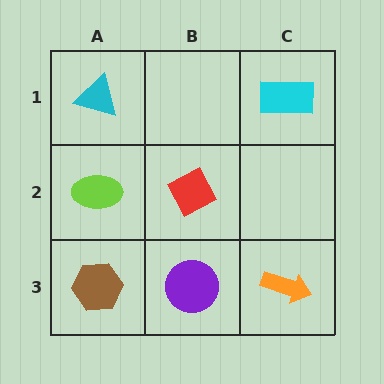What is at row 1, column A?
A cyan triangle.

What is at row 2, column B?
A red diamond.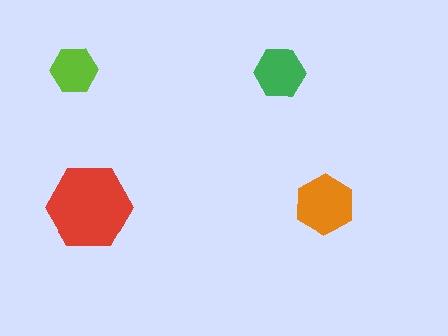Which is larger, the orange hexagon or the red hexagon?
The red one.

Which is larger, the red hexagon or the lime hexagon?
The red one.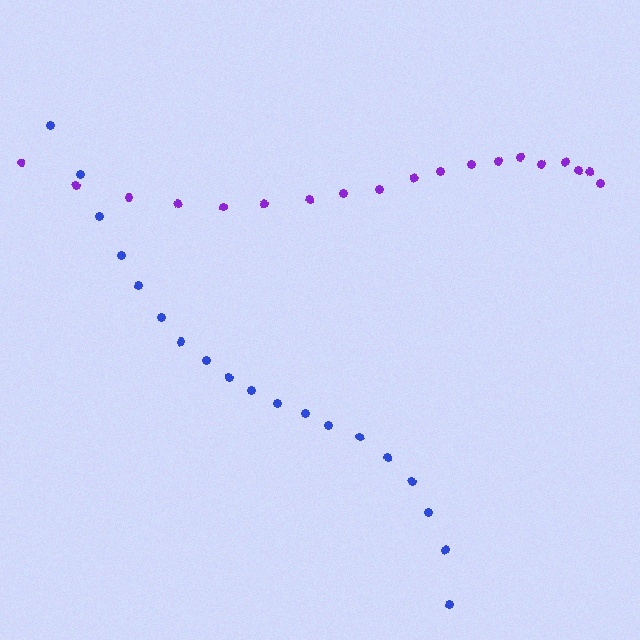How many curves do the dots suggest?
There are 2 distinct paths.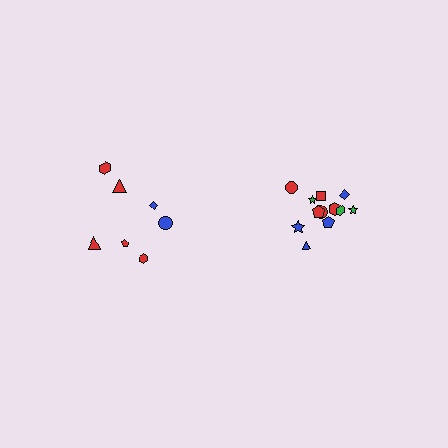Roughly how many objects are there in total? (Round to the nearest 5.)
Roughly 20 objects in total.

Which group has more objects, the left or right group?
The right group.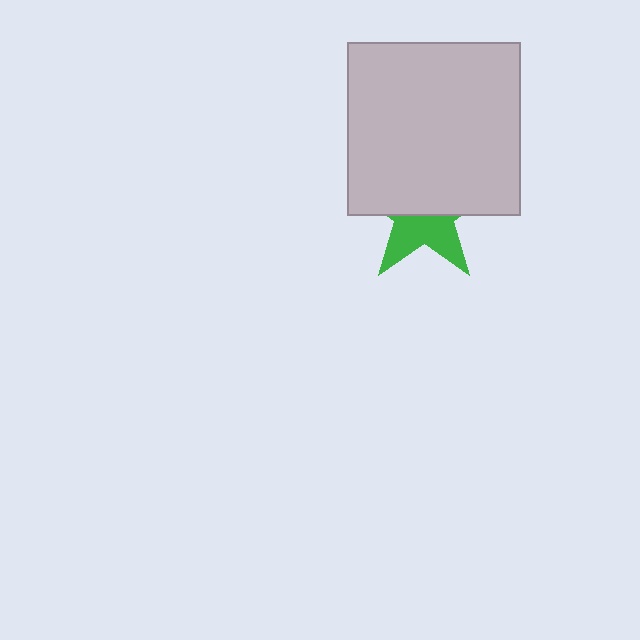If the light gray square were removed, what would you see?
You would see the complete green star.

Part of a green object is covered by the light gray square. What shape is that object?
It is a star.